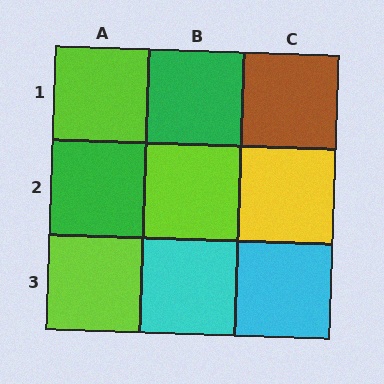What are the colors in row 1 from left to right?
Lime, green, brown.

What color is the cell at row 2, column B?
Lime.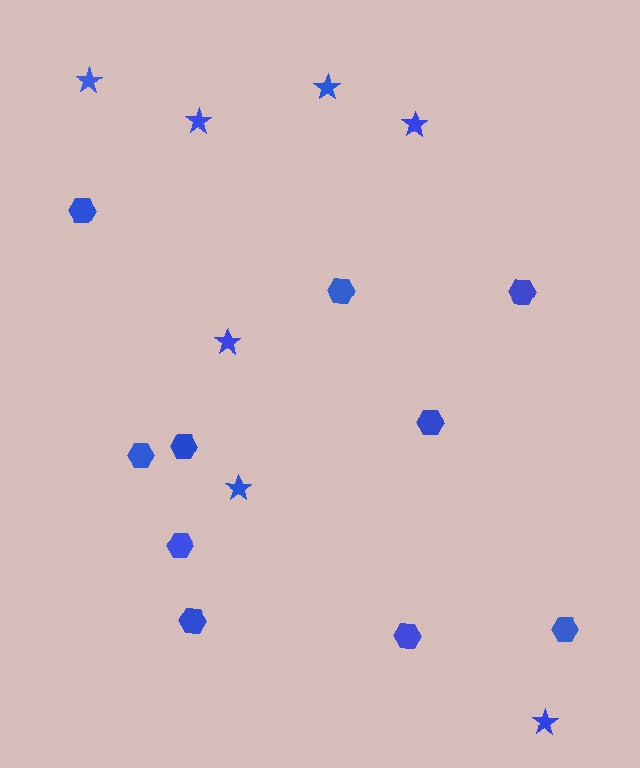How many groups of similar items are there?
There are 2 groups: one group of stars (7) and one group of hexagons (10).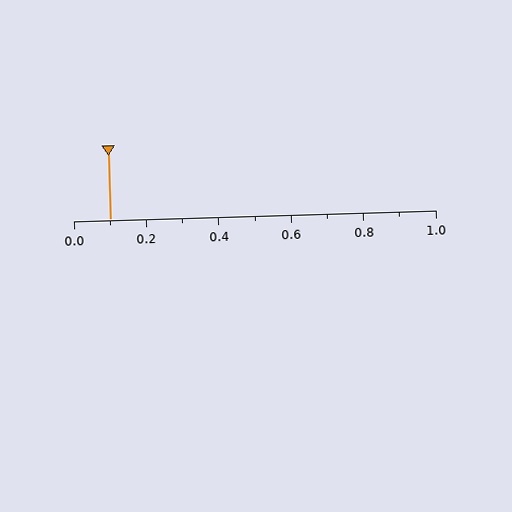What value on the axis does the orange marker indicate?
The marker indicates approximately 0.1.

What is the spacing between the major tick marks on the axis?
The major ticks are spaced 0.2 apart.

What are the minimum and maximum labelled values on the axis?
The axis runs from 0.0 to 1.0.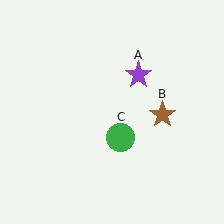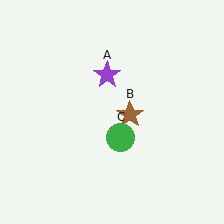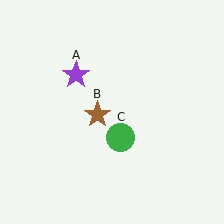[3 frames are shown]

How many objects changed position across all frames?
2 objects changed position: purple star (object A), brown star (object B).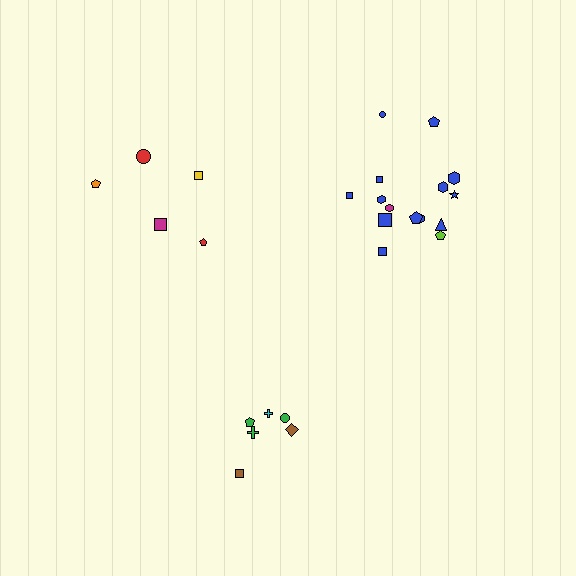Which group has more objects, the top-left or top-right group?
The top-right group.